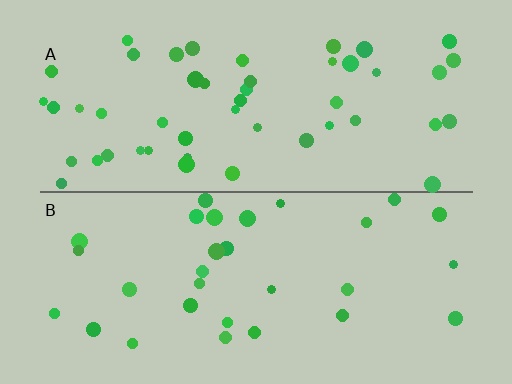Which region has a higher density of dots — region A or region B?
A (the top).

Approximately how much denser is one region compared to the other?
Approximately 1.6× — region A over region B.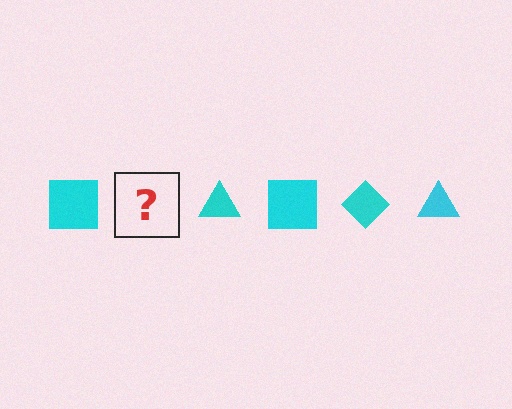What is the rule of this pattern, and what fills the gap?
The rule is that the pattern cycles through square, diamond, triangle shapes in cyan. The gap should be filled with a cyan diamond.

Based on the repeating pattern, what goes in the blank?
The blank should be a cyan diamond.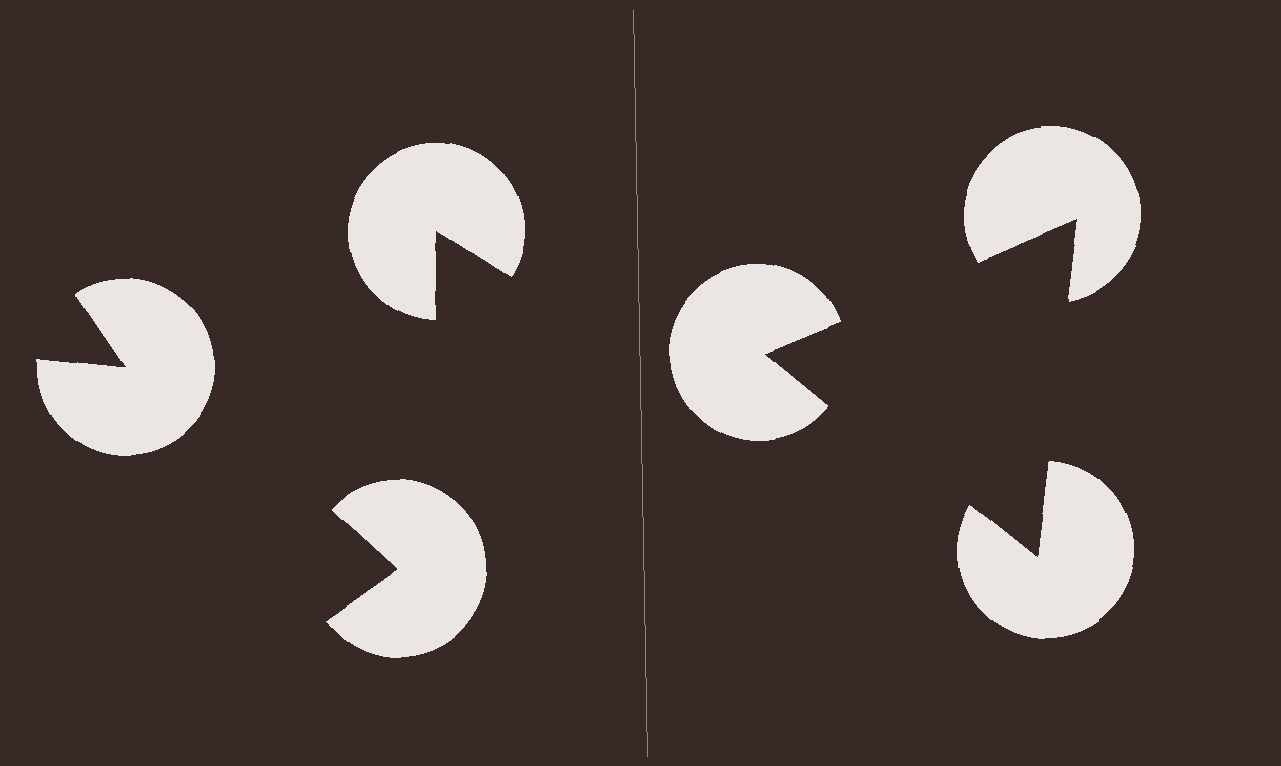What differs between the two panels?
The pac-man discs are positioned identically on both sides; only the wedge orientations differ. On the right they align to a triangle; on the left they are misaligned.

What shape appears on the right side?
An illusory triangle.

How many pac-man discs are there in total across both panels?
6 — 3 on each side.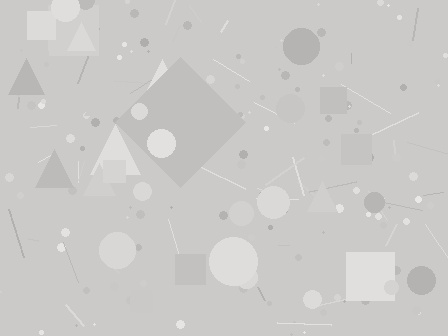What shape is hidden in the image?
A diamond is hidden in the image.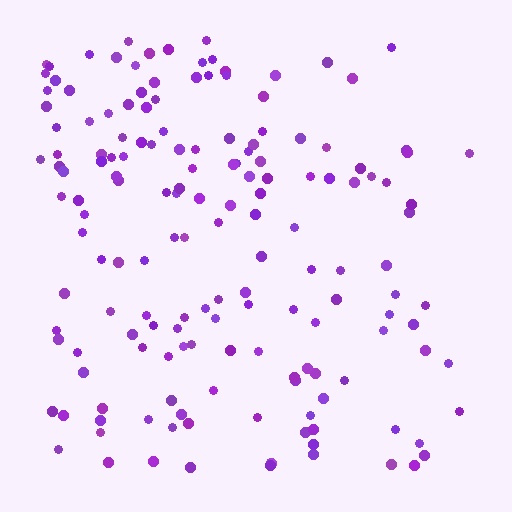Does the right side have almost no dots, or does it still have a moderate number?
Still a moderate number, just noticeably fewer than the left.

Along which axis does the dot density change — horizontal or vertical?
Horizontal.